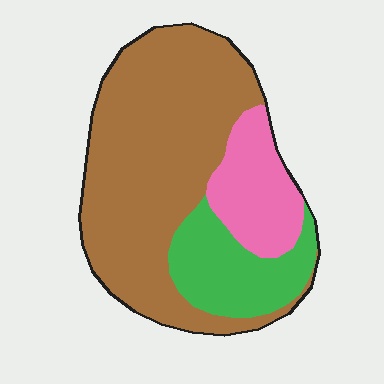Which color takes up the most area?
Brown, at roughly 65%.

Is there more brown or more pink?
Brown.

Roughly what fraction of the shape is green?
Green takes up about one fifth (1/5) of the shape.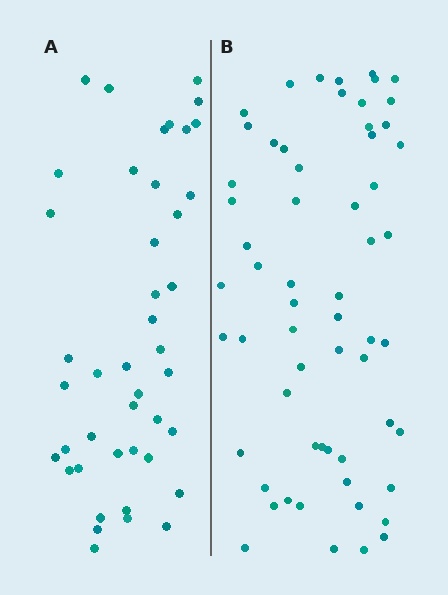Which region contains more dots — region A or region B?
Region B (the right region) has more dots.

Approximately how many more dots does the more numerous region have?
Region B has approximately 15 more dots than region A.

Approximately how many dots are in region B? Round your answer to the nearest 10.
About 60 dots.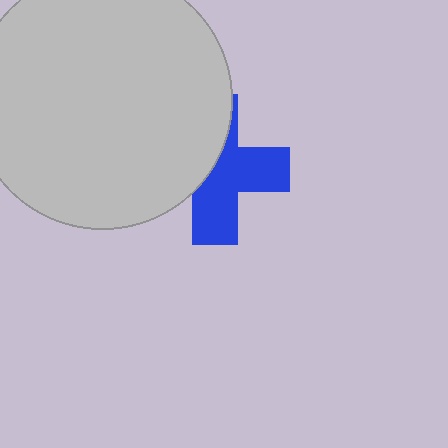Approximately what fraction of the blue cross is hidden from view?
Roughly 46% of the blue cross is hidden behind the light gray circle.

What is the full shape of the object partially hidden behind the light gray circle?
The partially hidden object is a blue cross.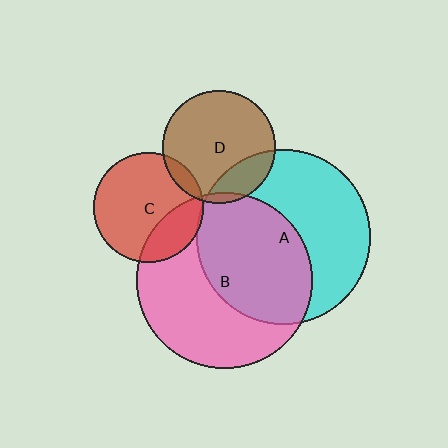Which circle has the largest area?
Circle B (pink).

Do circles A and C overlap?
Yes.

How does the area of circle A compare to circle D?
Approximately 2.4 times.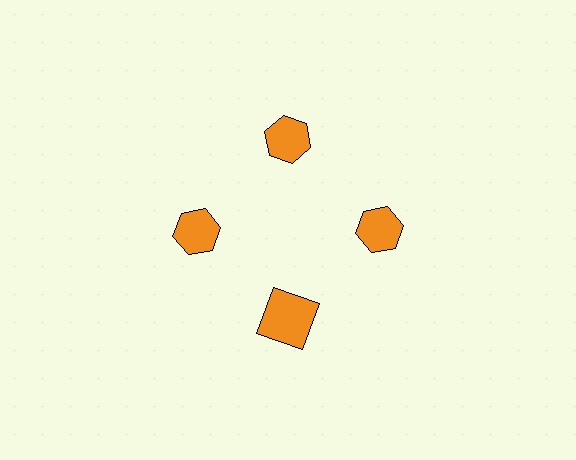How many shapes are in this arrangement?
There are 4 shapes arranged in a ring pattern.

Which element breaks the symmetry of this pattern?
The orange square at roughly the 6 o'clock position breaks the symmetry. All other shapes are orange hexagons.